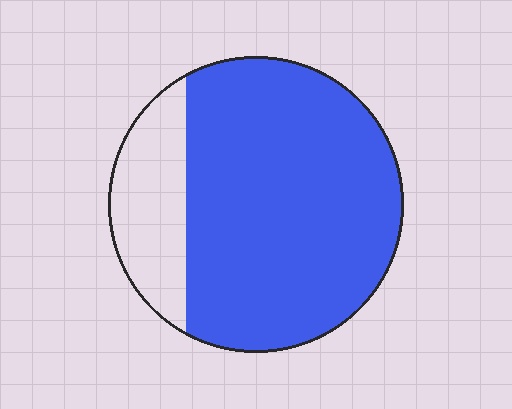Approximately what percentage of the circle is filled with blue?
Approximately 80%.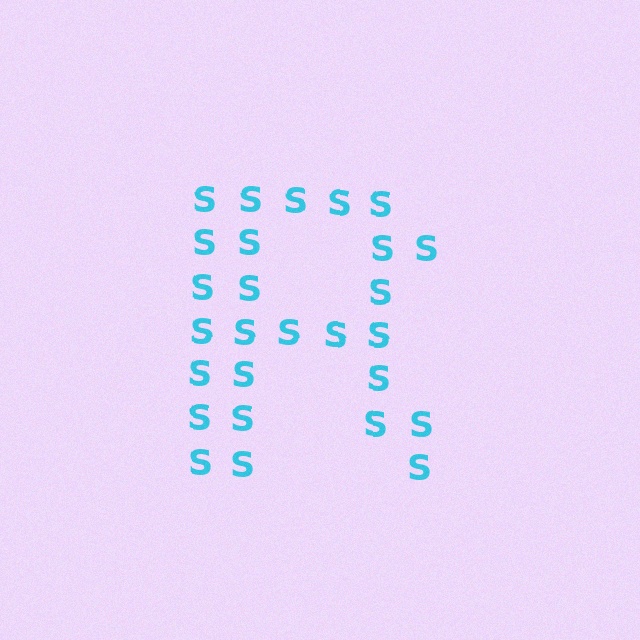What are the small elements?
The small elements are letter S's.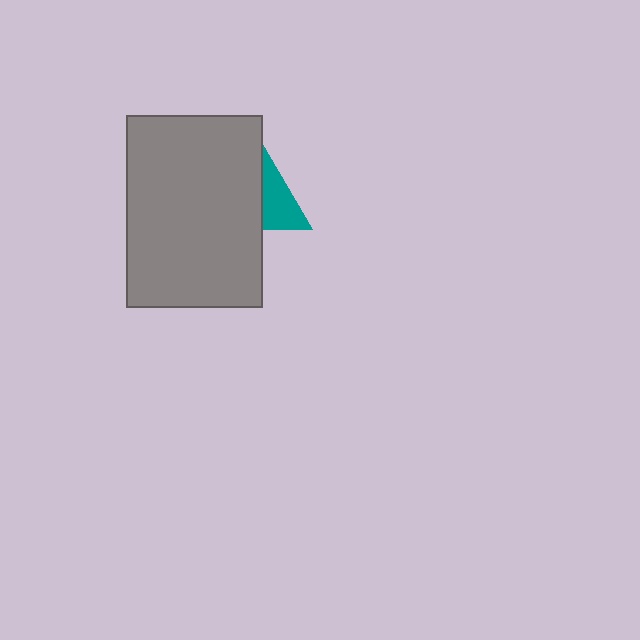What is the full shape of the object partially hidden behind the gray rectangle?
The partially hidden object is a teal triangle.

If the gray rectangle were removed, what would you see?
You would see the complete teal triangle.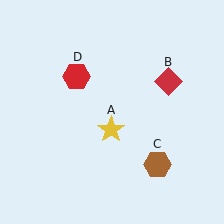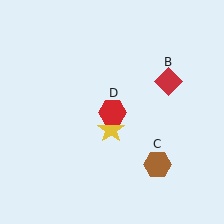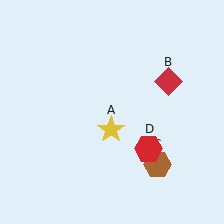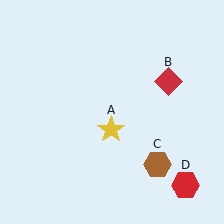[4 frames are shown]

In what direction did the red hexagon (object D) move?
The red hexagon (object D) moved down and to the right.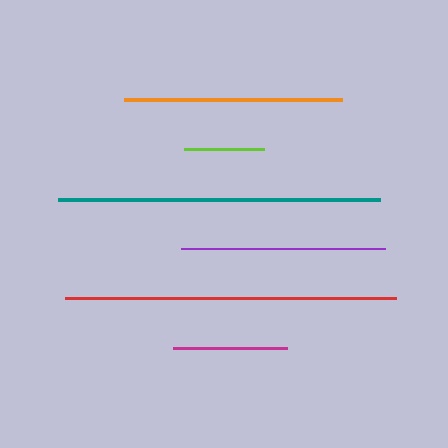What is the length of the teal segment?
The teal segment is approximately 322 pixels long.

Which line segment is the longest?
The red line is the longest at approximately 331 pixels.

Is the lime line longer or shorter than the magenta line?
The magenta line is longer than the lime line.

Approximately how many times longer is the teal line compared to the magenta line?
The teal line is approximately 2.8 times the length of the magenta line.